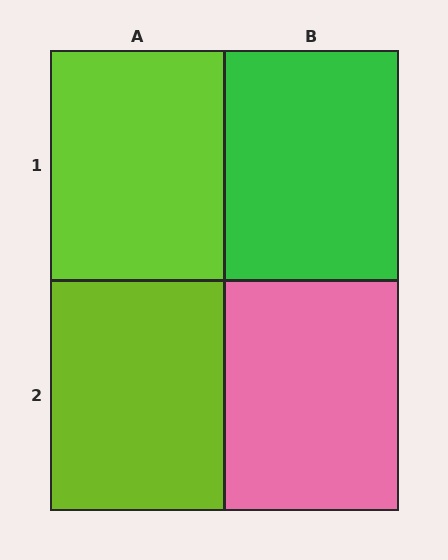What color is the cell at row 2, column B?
Pink.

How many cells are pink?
1 cell is pink.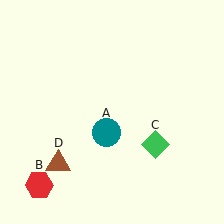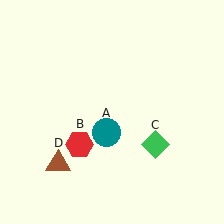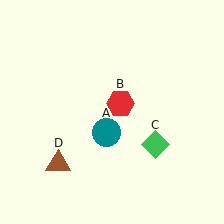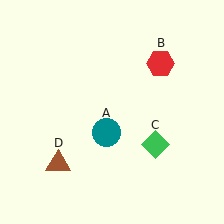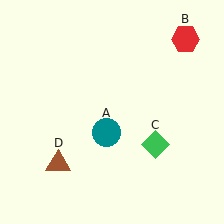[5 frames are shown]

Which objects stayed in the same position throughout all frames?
Teal circle (object A) and green diamond (object C) and brown triangle (object D) remained stationary.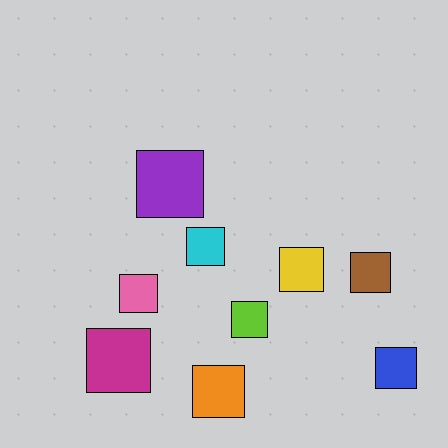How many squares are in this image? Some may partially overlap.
There are 9 squares.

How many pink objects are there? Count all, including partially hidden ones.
There is 1 pink object.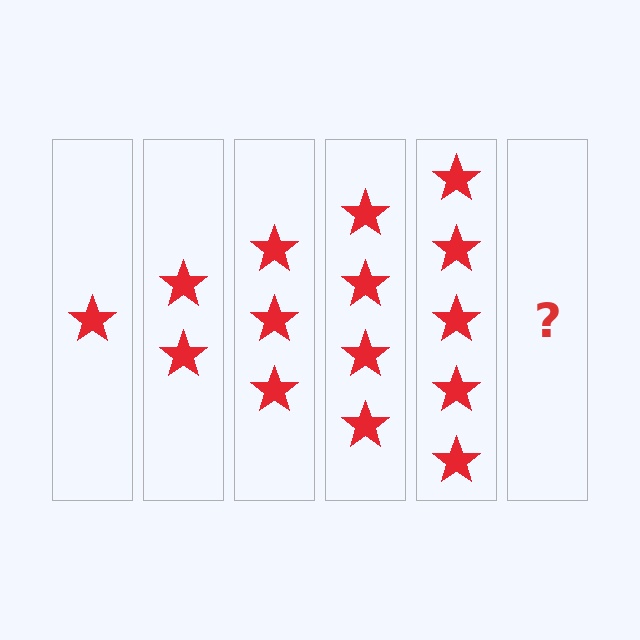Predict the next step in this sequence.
The next step is 6 stars.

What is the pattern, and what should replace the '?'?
The pattern is that each step adds one more star. The '?' should be 6 stars.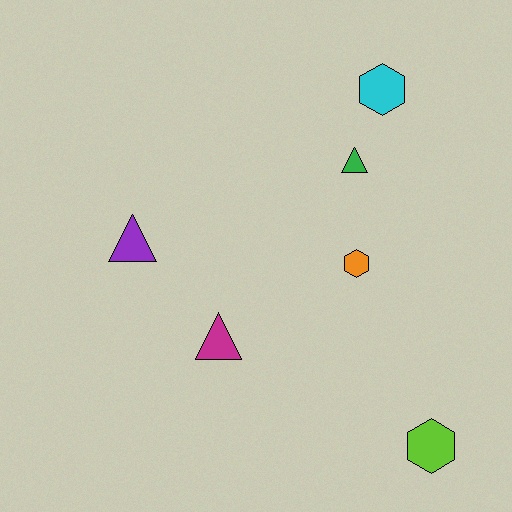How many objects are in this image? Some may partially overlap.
There are 6 objects.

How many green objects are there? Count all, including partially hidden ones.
There is 1 green object.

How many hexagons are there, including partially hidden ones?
There are 3 hexagons.